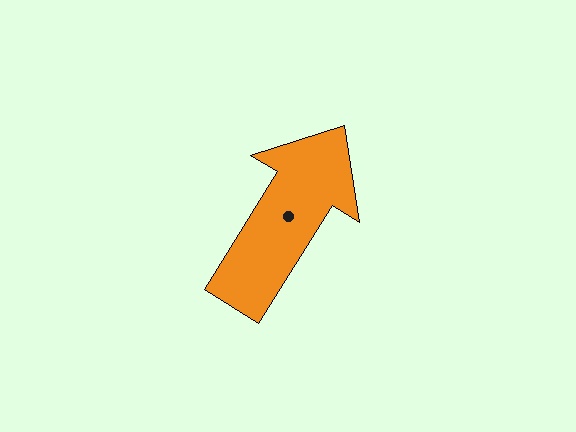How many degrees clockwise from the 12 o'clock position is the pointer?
Approximately 32 degrees.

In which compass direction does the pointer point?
Northeast.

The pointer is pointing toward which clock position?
Roughly 1 o'clock.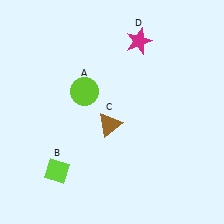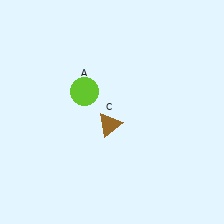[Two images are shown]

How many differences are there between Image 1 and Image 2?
There are 2 differences between the two images.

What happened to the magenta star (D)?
The magenta star (D) was removed in Image 2. It was in the top-right area of Image 1.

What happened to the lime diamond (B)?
The lime diamond (B) was removed in Image 2. It was in the bottom-left area of Image 1.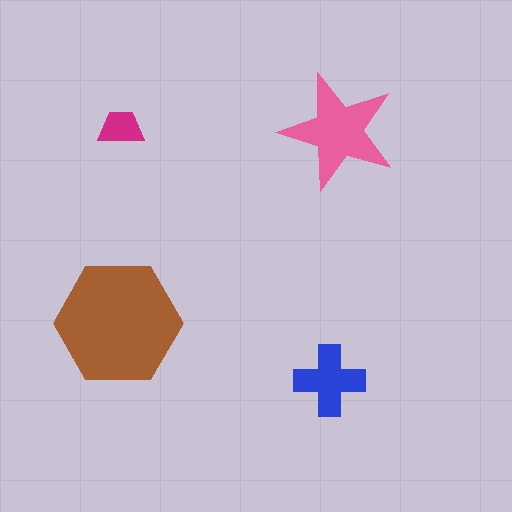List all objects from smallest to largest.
The magenta trapezoid, the blue cross, the pink star, the brown hexagon.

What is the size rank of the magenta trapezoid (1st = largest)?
4th.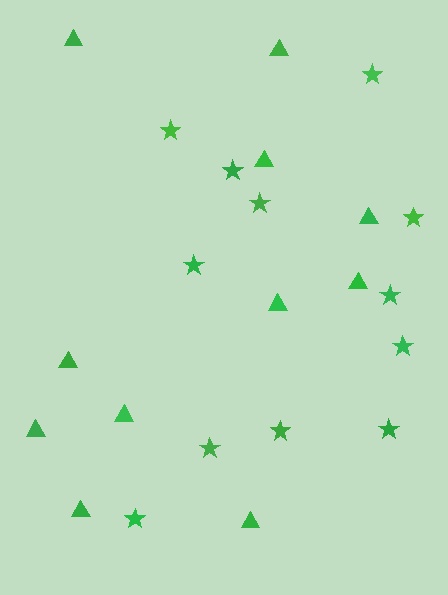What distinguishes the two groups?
There are 2 groups: one group of triangles (11) and one group of stars (12).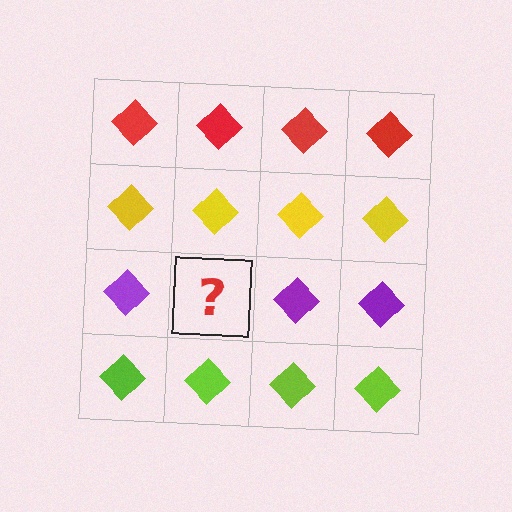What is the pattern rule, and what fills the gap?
The rule is that each row has a consistent color. The gap should be filled with a purple diamond.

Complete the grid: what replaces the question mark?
The question mark should be replaced with a purple diamond.